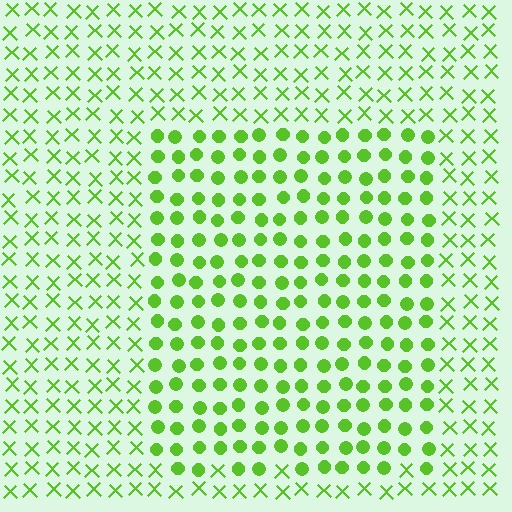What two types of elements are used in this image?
The image uses circles inside the rectangle region and X marks outside it.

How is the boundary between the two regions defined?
The boundary is defined by a change in element shape: circles inside vs. X marks outside. All elements share the same color and spacing.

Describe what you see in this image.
The image is filled with small lime elements arranged in a uniform grid. A rectangle-shaped region contains circles, while the surrounding area contains X marks. The boundary is defined purely by the change in element shape.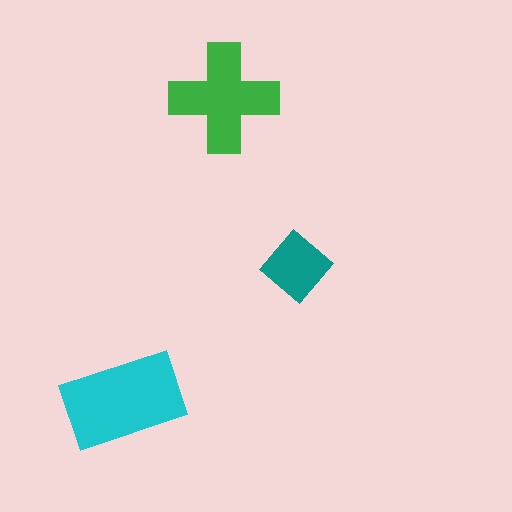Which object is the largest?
The cyan rectangle.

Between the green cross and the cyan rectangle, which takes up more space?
The cyan rectangle.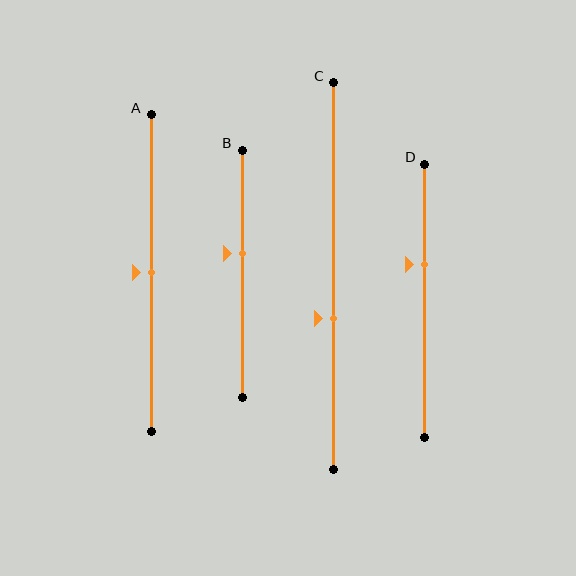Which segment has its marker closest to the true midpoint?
Segment A has its marker closest to the true midpoint.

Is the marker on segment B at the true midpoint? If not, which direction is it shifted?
No, the marker on segment B is shifted upward by about 8% of the segment length.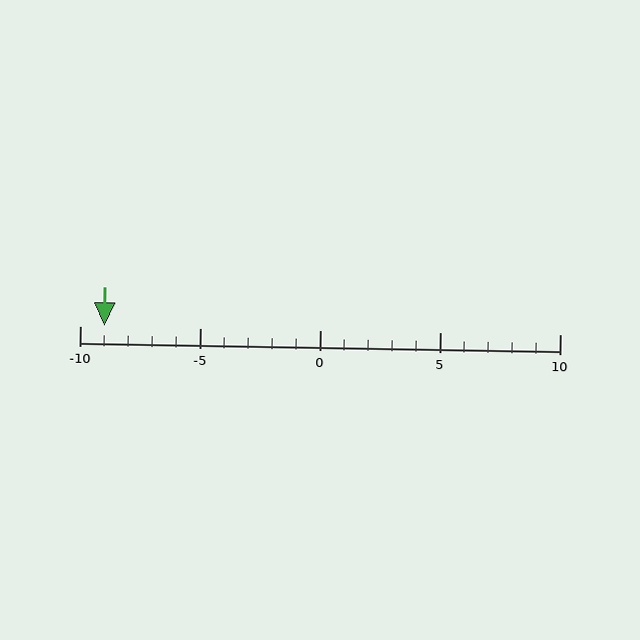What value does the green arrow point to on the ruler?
The green arrow points to approximately -9.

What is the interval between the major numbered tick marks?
The major tick marks are spaced 5 units apart.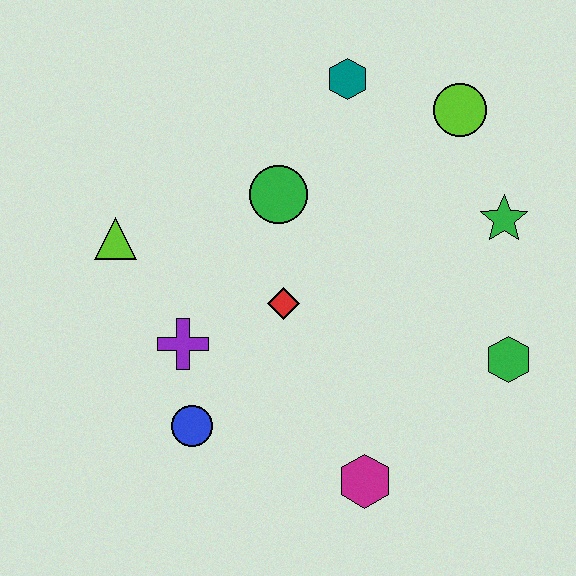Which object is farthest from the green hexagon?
The lime triangle is farthest from the green hexagon.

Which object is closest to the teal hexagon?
The lime circle is closest to the teal hexagon.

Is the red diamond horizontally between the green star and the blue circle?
Yes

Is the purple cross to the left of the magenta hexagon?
Yes